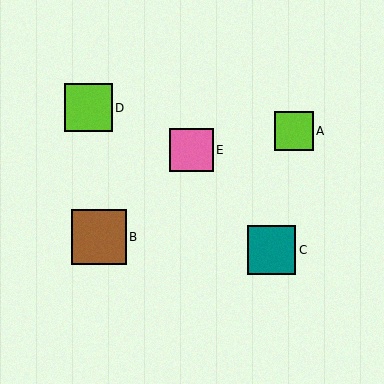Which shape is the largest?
The brown square (labeled B) is the largest.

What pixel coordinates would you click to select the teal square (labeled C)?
Click at (271, 250) to select the teal square C.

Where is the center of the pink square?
The center of the pink square is at (192, 150).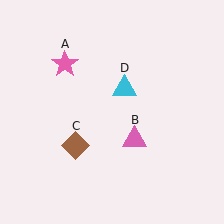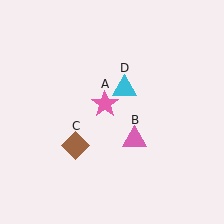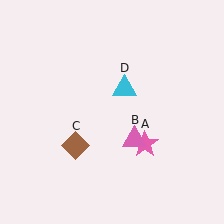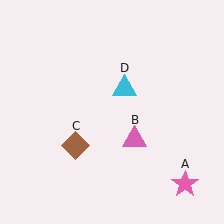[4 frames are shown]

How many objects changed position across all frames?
1 object changed position: pink star (object A).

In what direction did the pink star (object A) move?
The pink star (object A) moved down and to the right.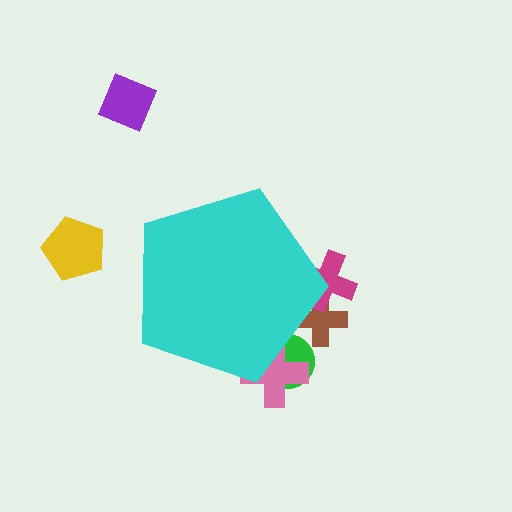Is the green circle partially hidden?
Yes, the green circle is partially hidden behind the cyan pentagon.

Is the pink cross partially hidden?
Yes, the pink cross is partially hidden behind the cyan pentagon.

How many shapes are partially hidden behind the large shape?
4 shapes are partially hidden.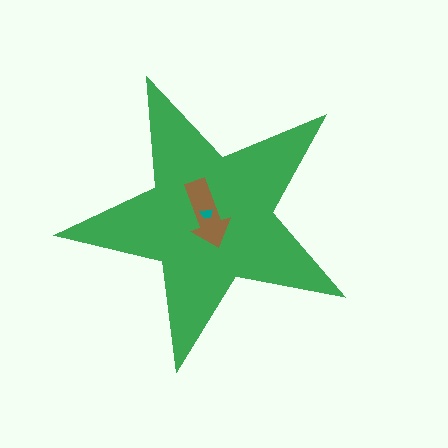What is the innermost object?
The teal trapezoid.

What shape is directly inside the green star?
The brown arrow.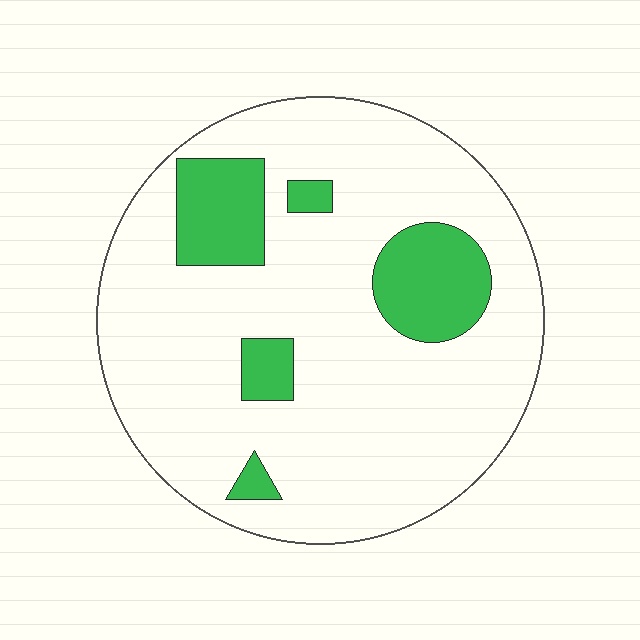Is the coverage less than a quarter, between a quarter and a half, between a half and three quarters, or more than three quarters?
Less than a quarter.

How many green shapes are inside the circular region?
5.